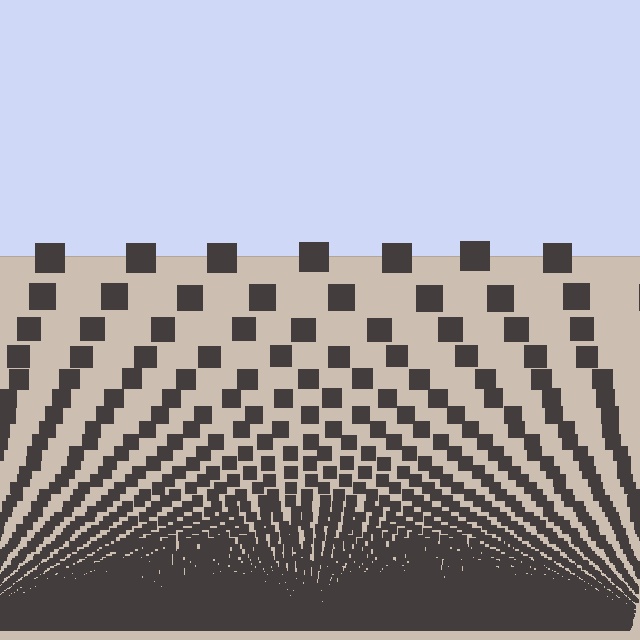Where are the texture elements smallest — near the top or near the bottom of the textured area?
Near the bottom.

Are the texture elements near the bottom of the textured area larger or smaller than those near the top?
Smaller. The gradient is inverted — elements near the bottom are smaller and denser.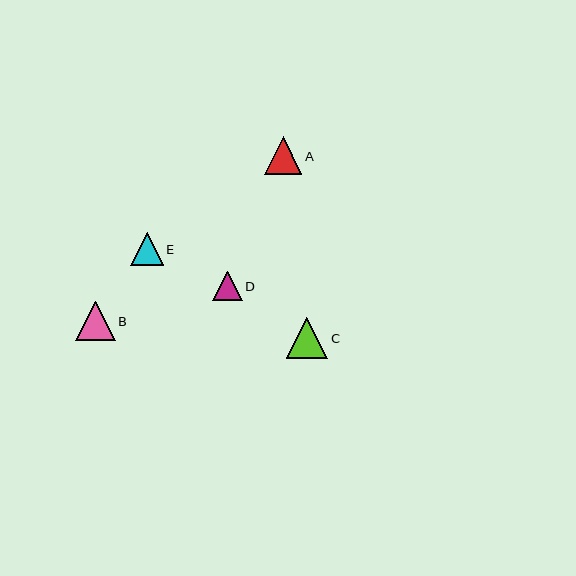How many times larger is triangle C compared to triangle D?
Triangle C is approximately 1.4 times the size of triangle D.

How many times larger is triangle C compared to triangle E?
Triangle C is approximately 1.3 times the size of triangle E.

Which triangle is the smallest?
Triangle D is the smallest with a size of approximately 29 pixels.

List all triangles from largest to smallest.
From largest to smallest: C, B, A, E, D.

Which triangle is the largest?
Triangle C is the largest with a size of approximately 41 pixels.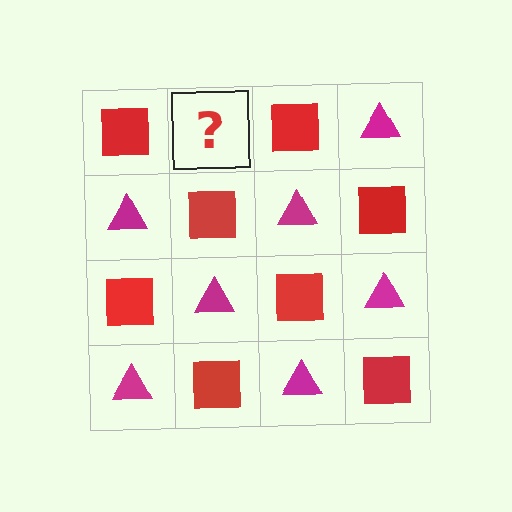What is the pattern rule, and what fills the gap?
The rule is that it alternates red square and magenta triangle in a checkerboard pattern. The gap should be filled with a magenta triangle.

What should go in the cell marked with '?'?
The missing cell should contain a magenta triangle.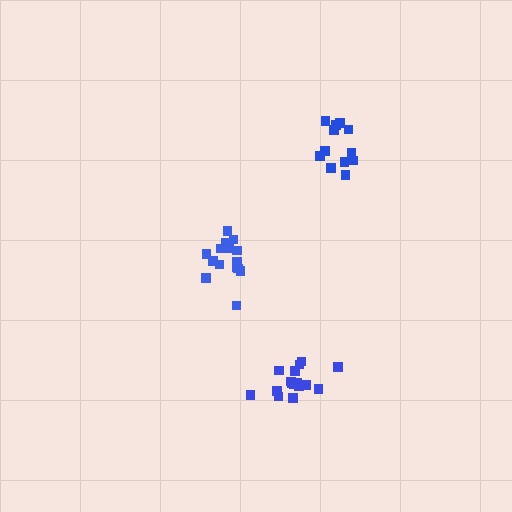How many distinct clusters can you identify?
There are 3 distinct clusters.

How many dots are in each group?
Group 1: 15 dots, Group 2: 16 dots, Group 3: 12 dots (43 total).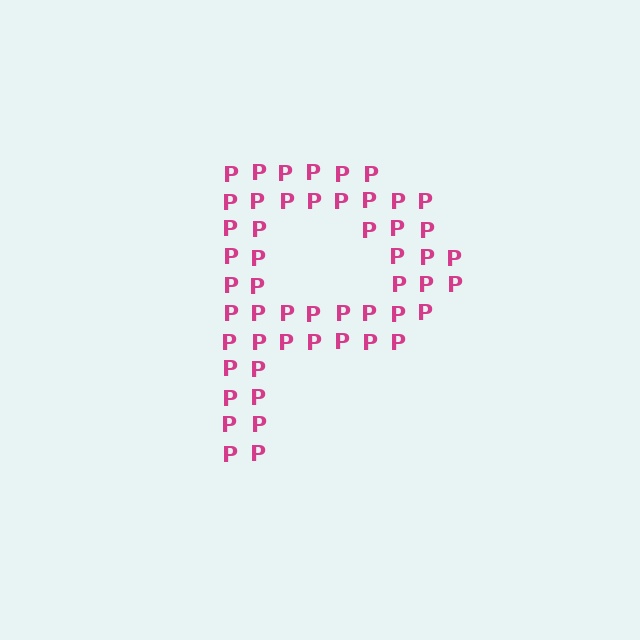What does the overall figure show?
The overall figure shows the letter P.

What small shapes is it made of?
It is made of small letter P's.